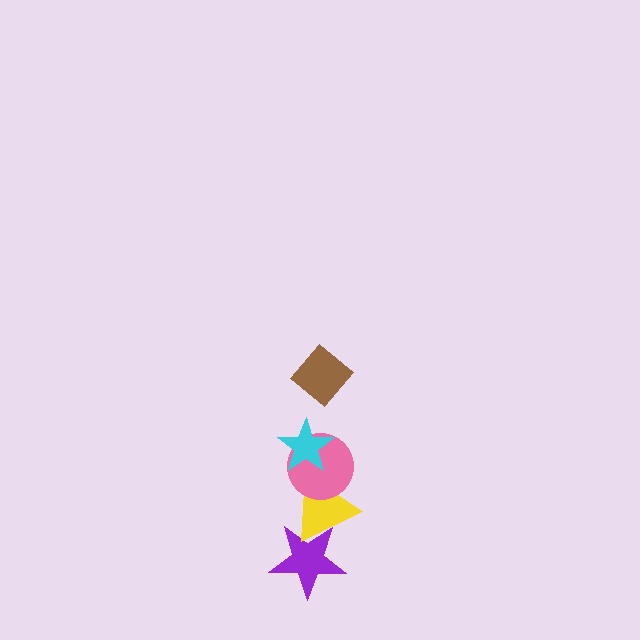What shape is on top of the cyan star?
The brown diamond is on top of the cyan star.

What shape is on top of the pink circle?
The cyan star is on top of the pink circle.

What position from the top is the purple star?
The purple star is 5th from the top.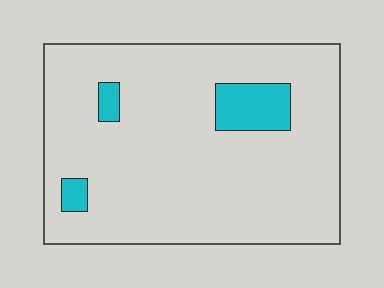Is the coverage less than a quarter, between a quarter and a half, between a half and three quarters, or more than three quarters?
Less than a quarter.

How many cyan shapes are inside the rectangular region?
3.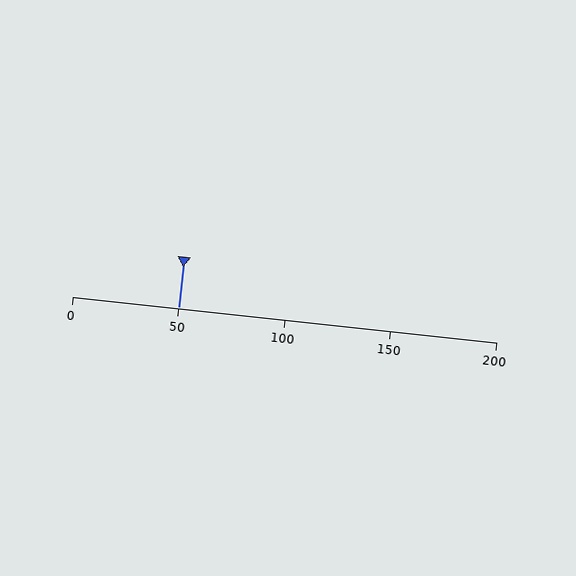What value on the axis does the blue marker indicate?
The marker indicates approximately 50.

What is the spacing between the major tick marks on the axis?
The major ticks are spaced 50 apart.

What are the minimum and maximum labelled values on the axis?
The axis runs from 0 to 200.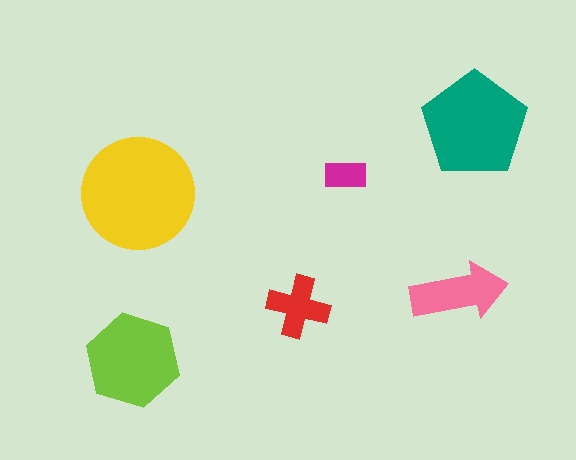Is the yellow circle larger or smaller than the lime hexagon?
Larger.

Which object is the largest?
The yellow circle.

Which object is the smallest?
The magenta rectangle.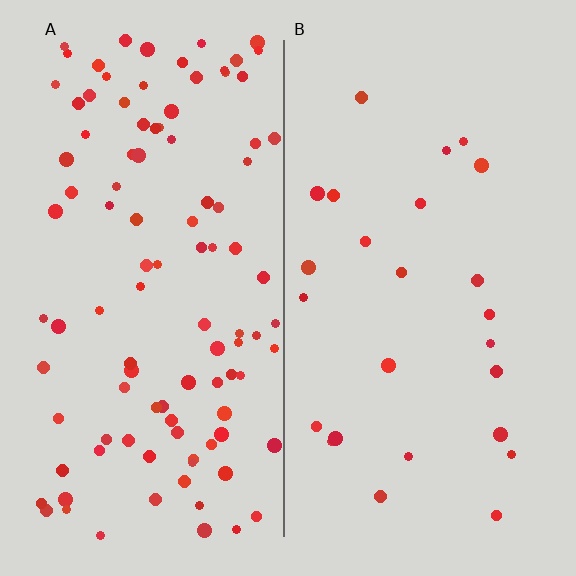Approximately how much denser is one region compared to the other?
Approximately 4.0× — region A over region B.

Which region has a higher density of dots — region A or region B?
A (the left).